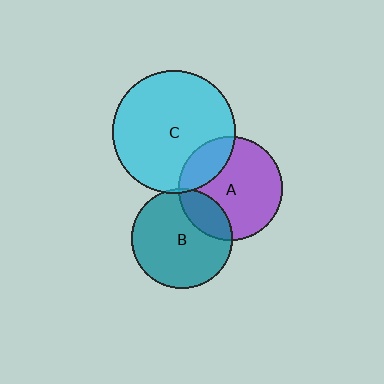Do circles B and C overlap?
Yes.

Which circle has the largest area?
Circle C (cyan).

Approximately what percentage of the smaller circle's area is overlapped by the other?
Approximately 5%.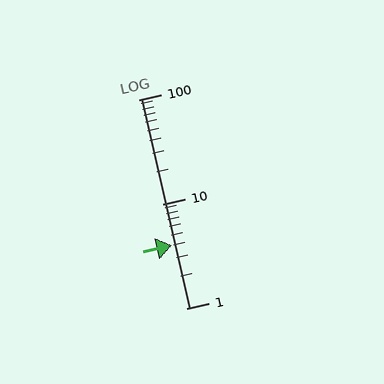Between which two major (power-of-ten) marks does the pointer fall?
The pointer is between 1 and 10.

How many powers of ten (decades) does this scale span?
The scale spans 2 decades, from 1 to 100.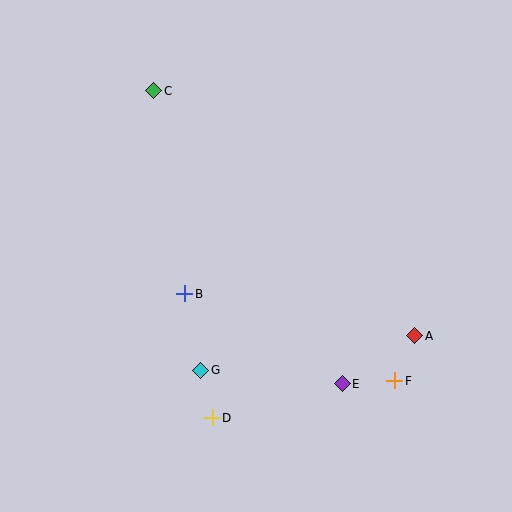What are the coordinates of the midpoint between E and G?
The midpoint between E and G is at (272, 377).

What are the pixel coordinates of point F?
Point F is at (395, 381).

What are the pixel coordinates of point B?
Point B is at (185, 294).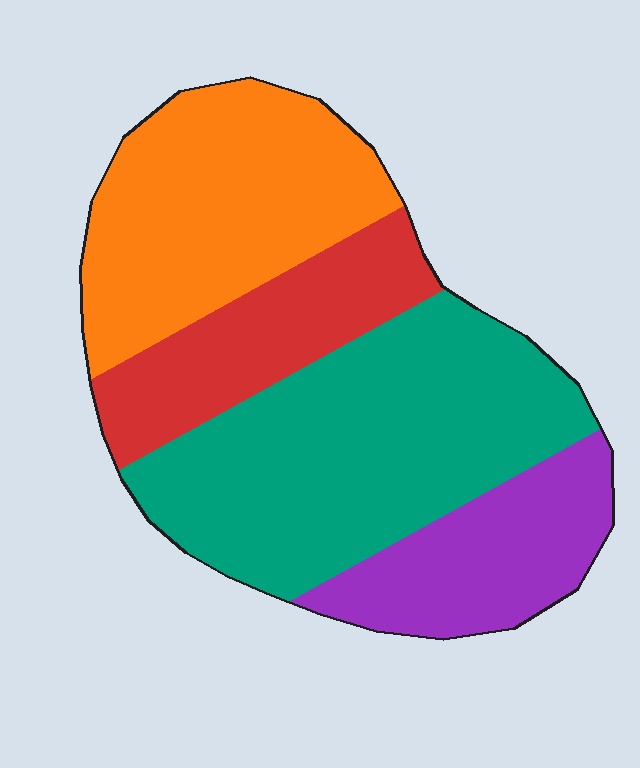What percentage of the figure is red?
Red covers 17% of the figure.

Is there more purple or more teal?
Teal.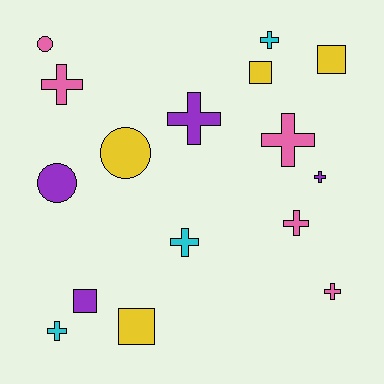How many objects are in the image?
There are 16 objects.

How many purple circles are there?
There is 1 purple circle.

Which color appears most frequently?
Pink, with 5 objects.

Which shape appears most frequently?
Cross, with 9 objects.